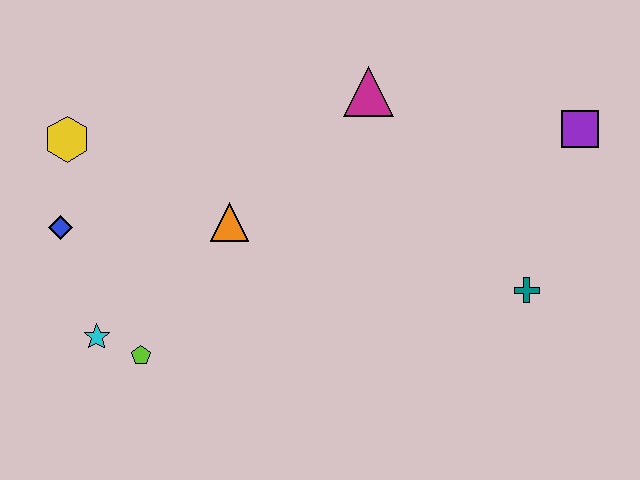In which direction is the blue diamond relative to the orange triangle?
The blue diamond is to the left of the orange triangle.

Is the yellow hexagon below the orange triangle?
No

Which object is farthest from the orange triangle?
The purple square is farthest from the orange triangle.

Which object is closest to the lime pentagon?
The cyan star is closest to the lime pentagon.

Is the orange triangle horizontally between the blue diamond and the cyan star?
No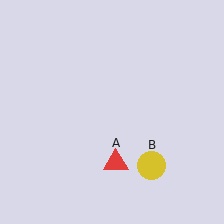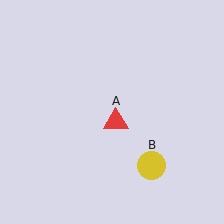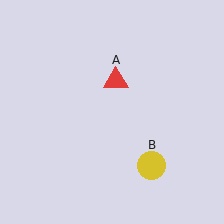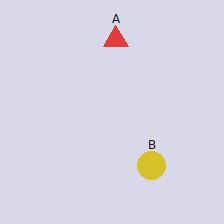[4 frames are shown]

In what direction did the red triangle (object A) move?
The red triangle (object A) moved up.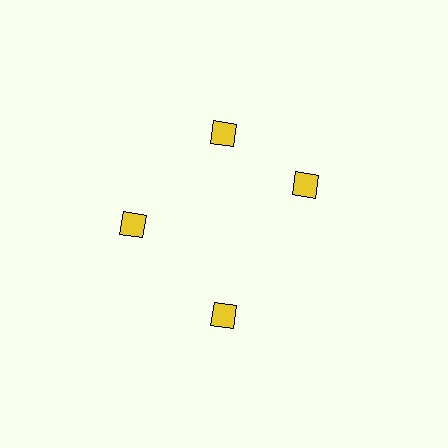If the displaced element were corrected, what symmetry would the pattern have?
It would have 4-fold rotational symmetry — the pattern would map onto itself every 90 degrees.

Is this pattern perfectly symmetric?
No. The 4 yellow diamonds are arranged in a ring, but one element near the 3 o'clock position is rotated out of alignment along the ring, breaking the 4-fold rotational symmetry.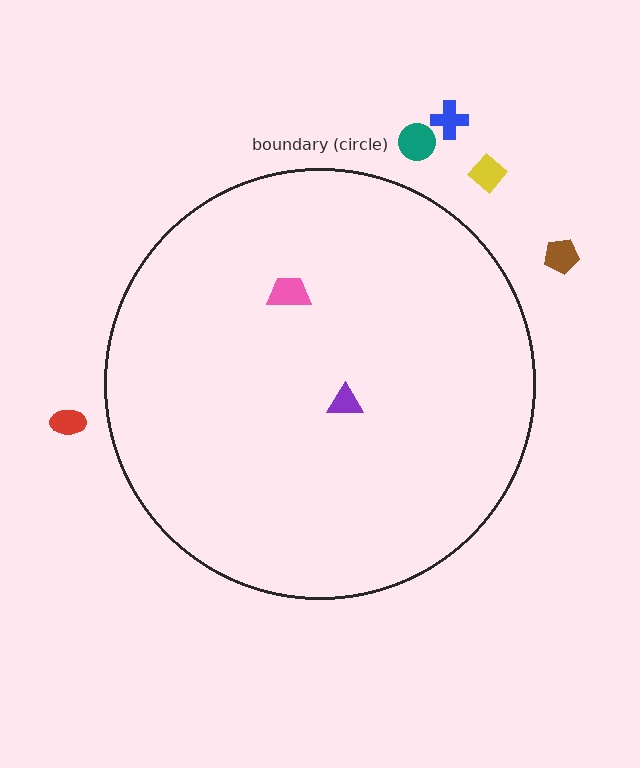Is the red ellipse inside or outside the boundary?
Outside.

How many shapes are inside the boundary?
2 inside, 5 outside.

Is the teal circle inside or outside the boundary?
Outside.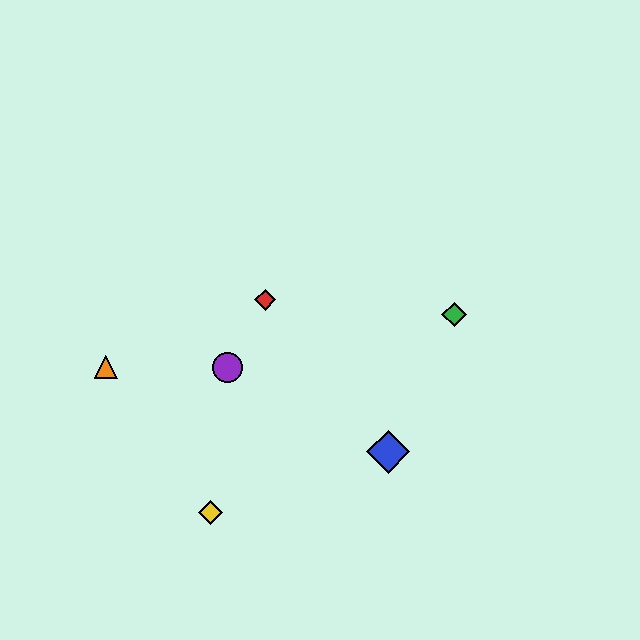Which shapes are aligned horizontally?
The purple circle, the orange triangle are aligned horizontally.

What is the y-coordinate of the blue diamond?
The blue diamond is at y≈452.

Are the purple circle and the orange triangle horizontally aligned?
Yes, both are at y≈367.